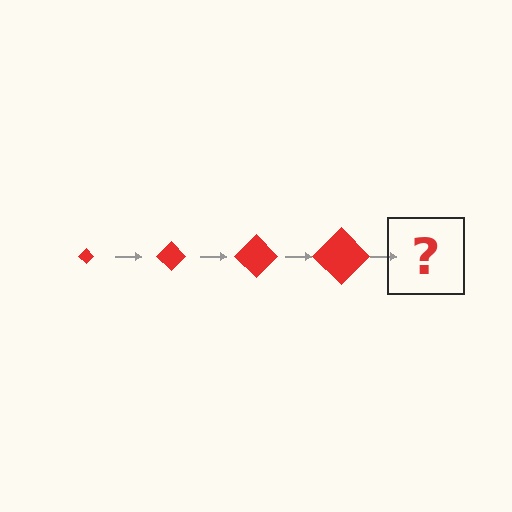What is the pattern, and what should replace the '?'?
The pattern is that the diamond gets progressively larger each step. The '?' should be a red diamond, larger than the previous one.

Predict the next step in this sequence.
The next step is a red diamond, larger than the previous one.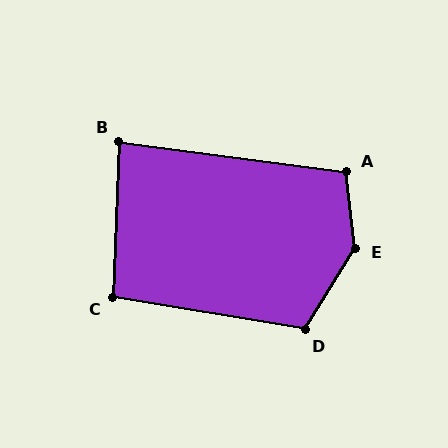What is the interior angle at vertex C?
Approximately 97 degrees (obtuse).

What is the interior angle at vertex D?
Approximately 112 degrees (obtuse).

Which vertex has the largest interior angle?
E, at approximately 142 degrees.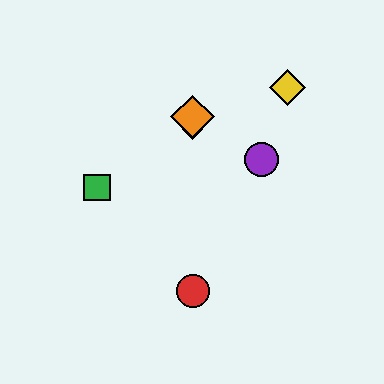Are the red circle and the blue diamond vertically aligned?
Yes, both are at x≈193.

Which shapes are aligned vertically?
The red circle, the blue diamond, the orange diamond are aligned vertically.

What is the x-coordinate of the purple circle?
The purple circle is at x≈261.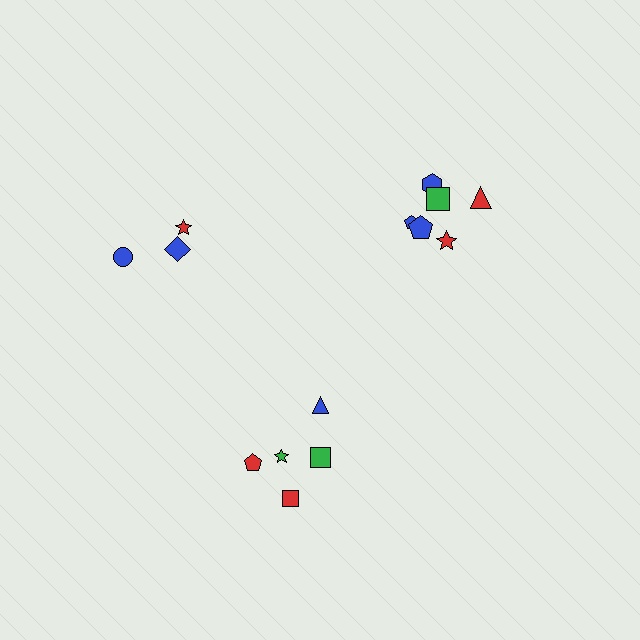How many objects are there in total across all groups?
There are 14 objects.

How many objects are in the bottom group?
There are 5 objects.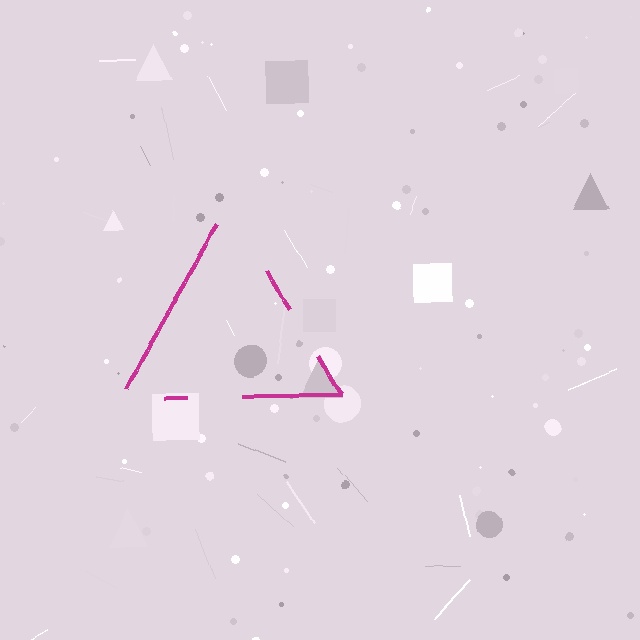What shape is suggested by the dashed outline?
The dashed outline suggests a triangle.